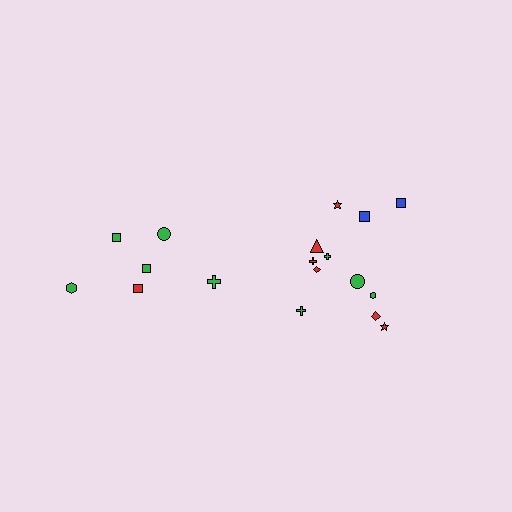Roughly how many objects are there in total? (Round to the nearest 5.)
Roughly 20 objects in total.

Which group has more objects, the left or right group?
The right group.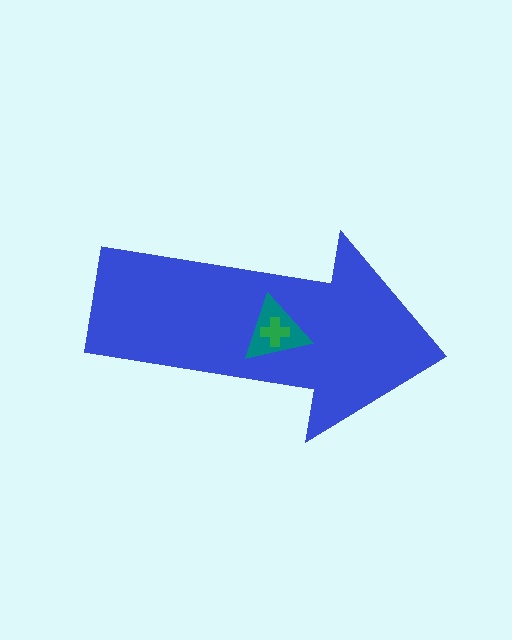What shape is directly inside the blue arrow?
The teal triangle.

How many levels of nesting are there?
3.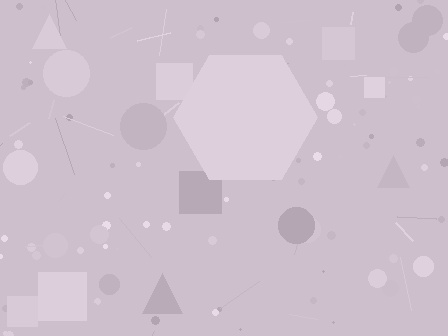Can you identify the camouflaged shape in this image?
The camouflaged shape is a hexagon.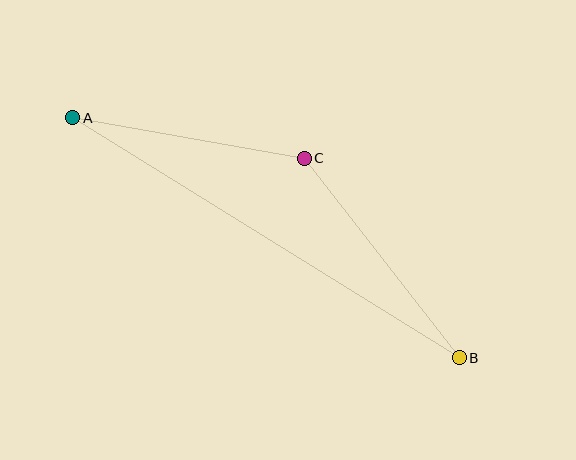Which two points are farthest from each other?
Points A and B are farthest from each other.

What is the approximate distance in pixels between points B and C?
The distance between B and C is approximately 253 pixels.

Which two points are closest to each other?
Points A and C are closest to each other.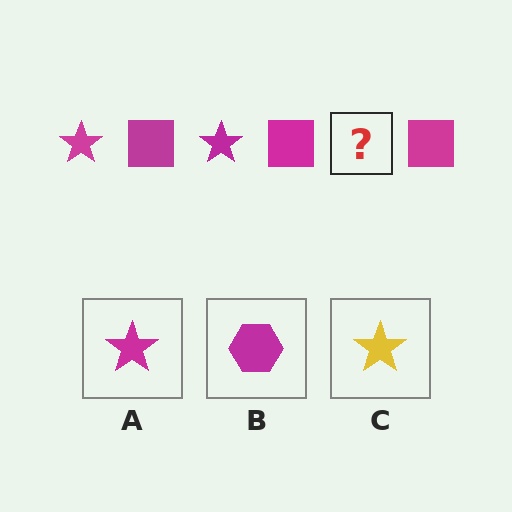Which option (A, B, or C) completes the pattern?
A.